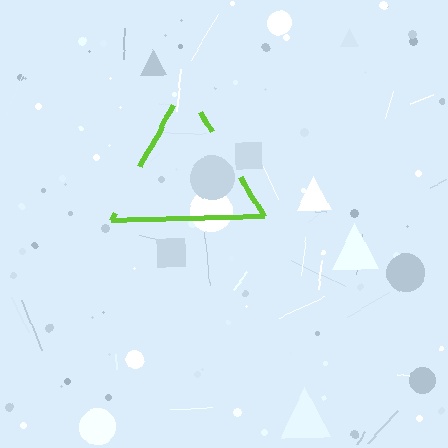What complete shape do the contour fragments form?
The contour fragments form a triangle.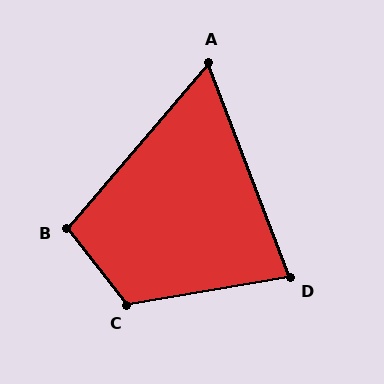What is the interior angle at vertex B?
Approximately 101 degrees (obtuse).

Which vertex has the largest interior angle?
C, at approximately 119 degrees.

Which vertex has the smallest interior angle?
A, at approximately 61 degrees.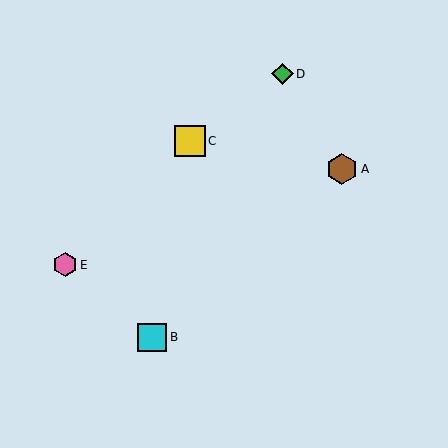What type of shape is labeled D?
Shape D is a green diamond.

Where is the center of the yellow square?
The center of the yellow square is at (190, 141).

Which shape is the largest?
The yellow square (labeled C) is the largest.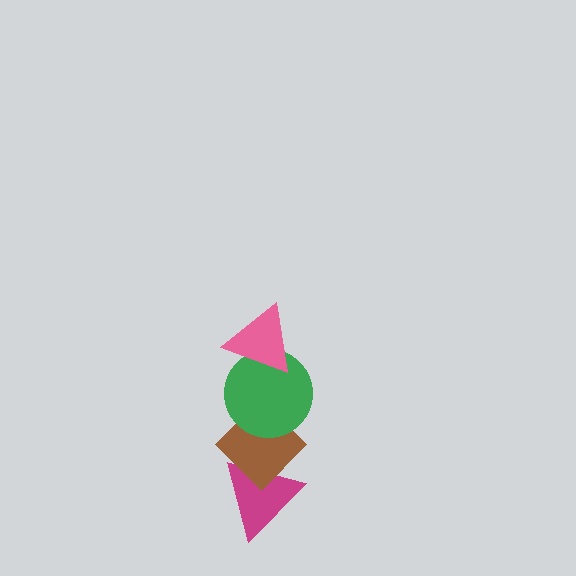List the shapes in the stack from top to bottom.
From top to bottom: the pink triangle, the green circle, the brown diamond, the magenta triangle.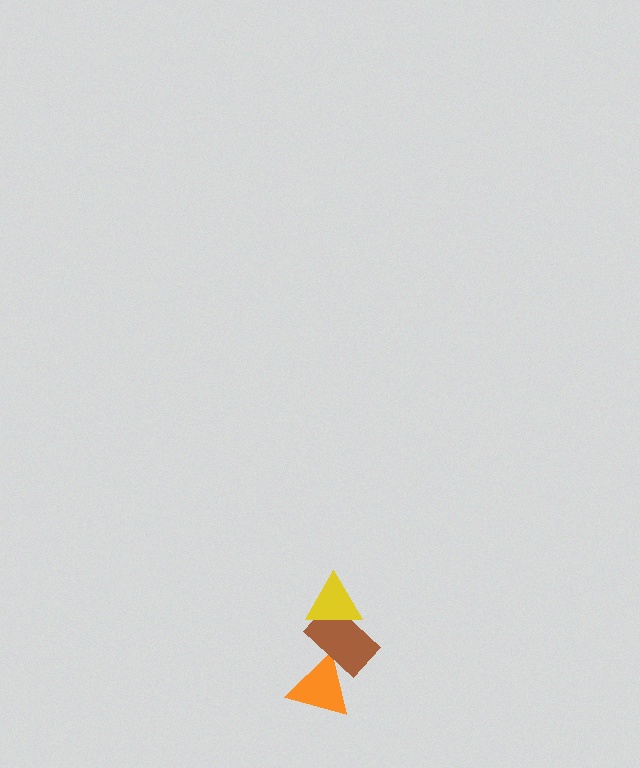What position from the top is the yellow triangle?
The yellow triangle is 1st from the top.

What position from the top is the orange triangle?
The orange triangle is 3rd from the top.